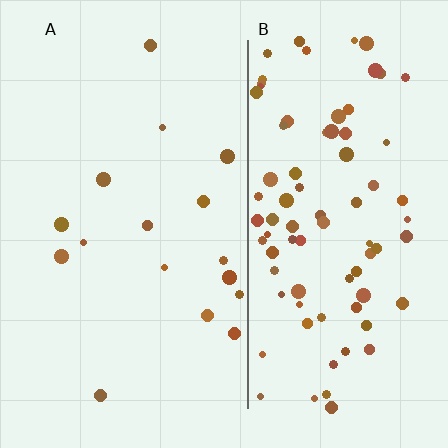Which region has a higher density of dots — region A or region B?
B (the right).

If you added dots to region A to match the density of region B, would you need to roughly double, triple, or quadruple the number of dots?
Approximately quadruple.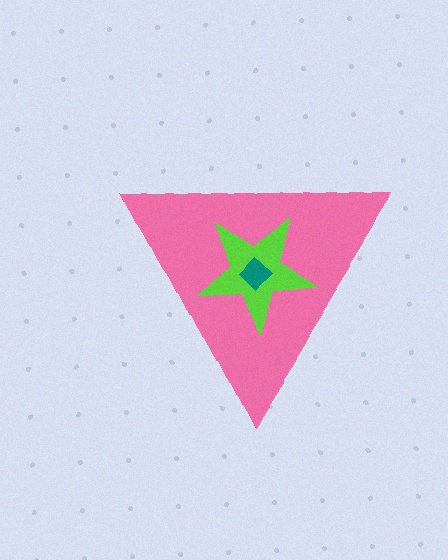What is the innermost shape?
The teal diamond.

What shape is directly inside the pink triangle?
The lime star.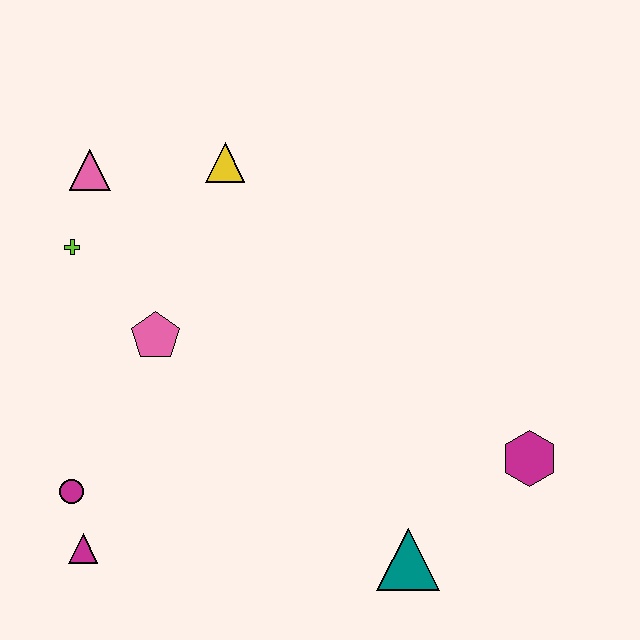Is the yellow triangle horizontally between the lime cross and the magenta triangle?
No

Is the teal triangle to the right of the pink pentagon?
Yes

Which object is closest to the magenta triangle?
The magenta circle is closest to the magenta triangle.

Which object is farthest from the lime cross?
The magenta hexagon is farthest from the lime cross.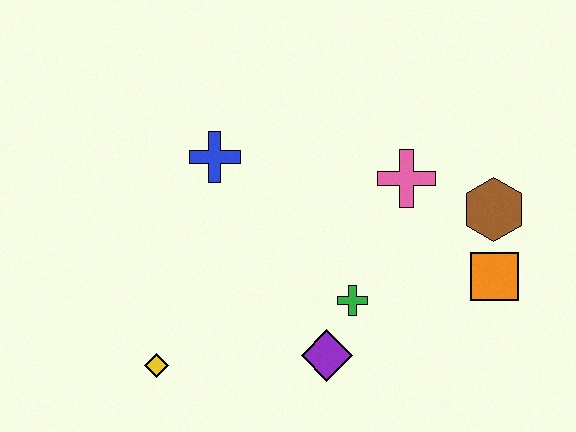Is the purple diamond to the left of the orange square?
Yes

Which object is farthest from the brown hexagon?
The yellow diamond is farthest from the brown hexagon.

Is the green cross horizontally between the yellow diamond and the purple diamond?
No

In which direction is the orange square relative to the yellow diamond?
The orange square is to the right of the yellow diamond.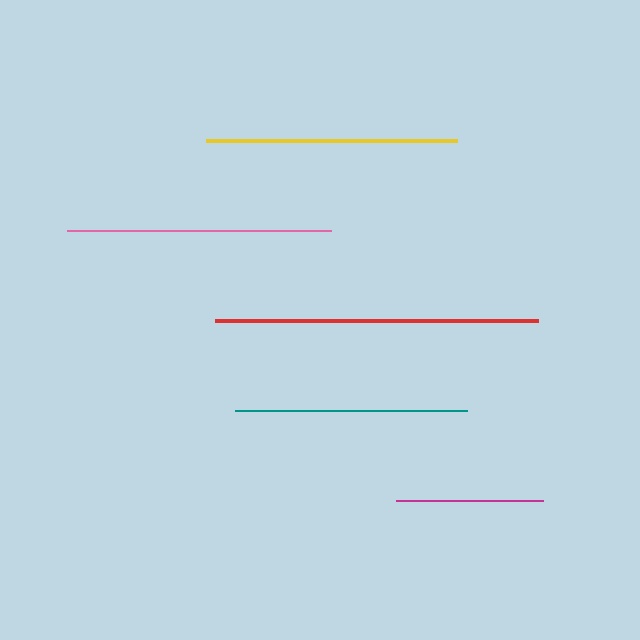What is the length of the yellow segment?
The yellow segment is approximately 252 pixels long.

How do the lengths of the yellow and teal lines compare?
The yellow and teal lines are approximately the same length.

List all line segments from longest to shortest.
From longest to shortest: red, pink, yellow, teal, magenta.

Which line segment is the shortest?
The magenta line is the shortest at approximately 146 pixels.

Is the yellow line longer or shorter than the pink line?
The pink line is longer than the yellow line.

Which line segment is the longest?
The red line is the longest at approximately 323 pixels.